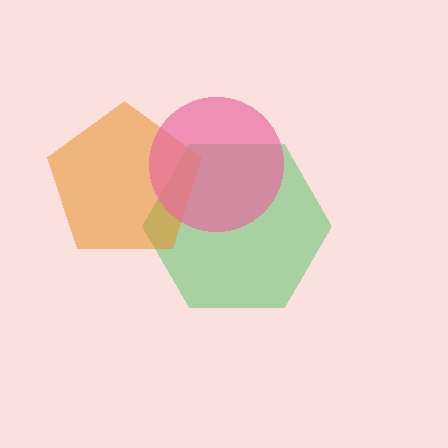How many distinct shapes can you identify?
There are 3 distinct shapes: a green hexagon, an orange pentagon, a pink circle.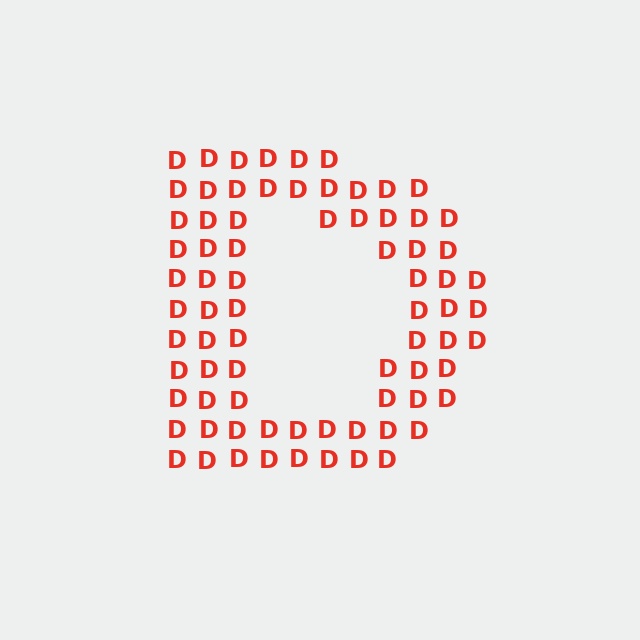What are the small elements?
The small elements are letter D's.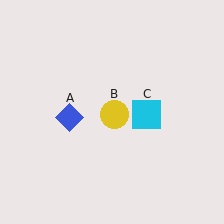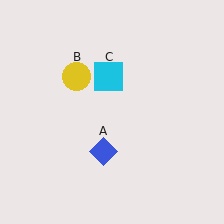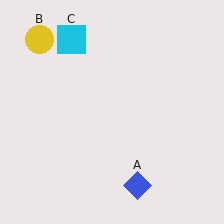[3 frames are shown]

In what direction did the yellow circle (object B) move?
The yellow circle (object B) moved up and to the left.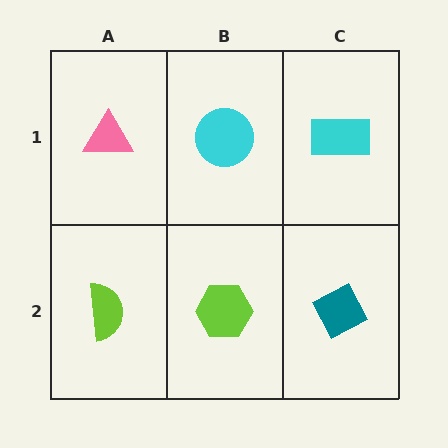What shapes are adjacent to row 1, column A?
A lime semicircle (row 2, column A), a cyan circle (row 1, column B).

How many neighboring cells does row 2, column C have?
2.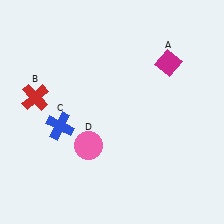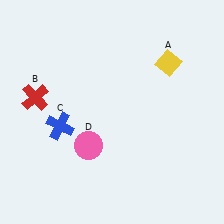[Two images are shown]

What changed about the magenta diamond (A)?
In Image 1, A is magenta. In Image 2, it changed to yellow.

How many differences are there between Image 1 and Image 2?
There is 1 difference between the two images.